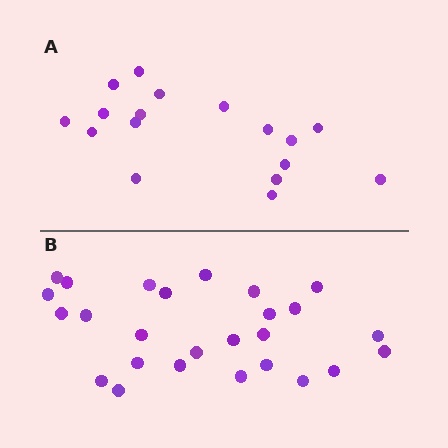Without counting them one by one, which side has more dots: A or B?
Region B (the bottom region) has more dots.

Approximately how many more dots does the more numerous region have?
Region B has roughly 8 or so more dots than region A.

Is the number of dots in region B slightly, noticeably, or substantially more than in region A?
Region B has substantially more. The ratio is roughly 1.5 to 1.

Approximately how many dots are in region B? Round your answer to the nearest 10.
About 30 dots. (The exact count is 26, which rounds to 30.)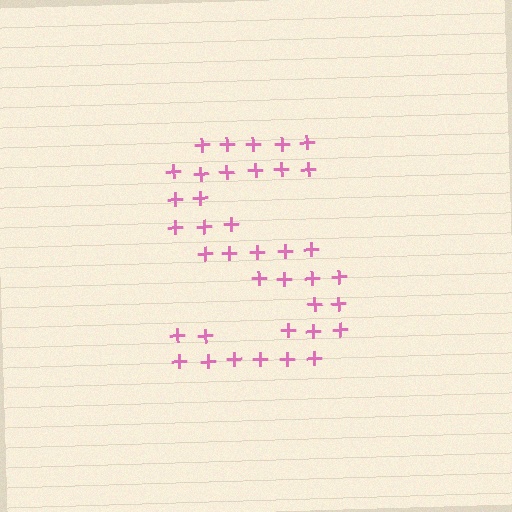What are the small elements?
The small elements are plus signs.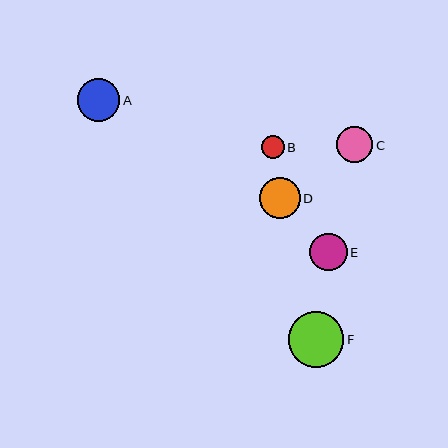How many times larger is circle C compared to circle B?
Circle C is approximately 1.6 times the size of circle B.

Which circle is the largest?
Circle F is the largest with a size of approximately 55 pixels.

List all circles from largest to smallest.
From largest to smallest: F, A, D, E, C, B.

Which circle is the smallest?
Circle B is the smallest with a size of approximately 23 pixels.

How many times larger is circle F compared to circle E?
Circle F is approximately 1.5 times the size of circle E.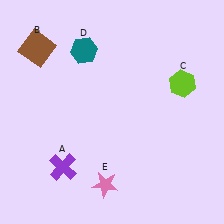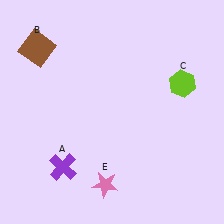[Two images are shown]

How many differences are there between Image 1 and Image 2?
There is 1 difference between the two images.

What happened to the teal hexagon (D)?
The teal hexagon (D) was removed in Image 2. It was in the top-left area of Image 1.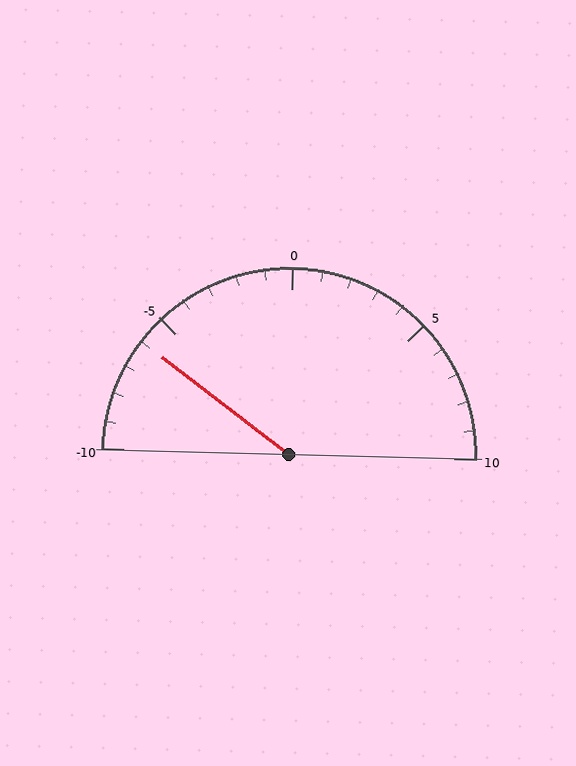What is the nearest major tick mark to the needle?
The nearest major tick mark is -5.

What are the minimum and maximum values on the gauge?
The gauge ranges from -10 to 10.